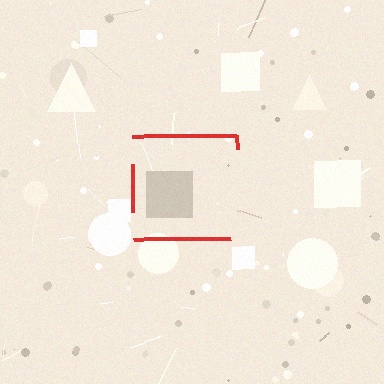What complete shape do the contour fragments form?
The contour fragments form a square.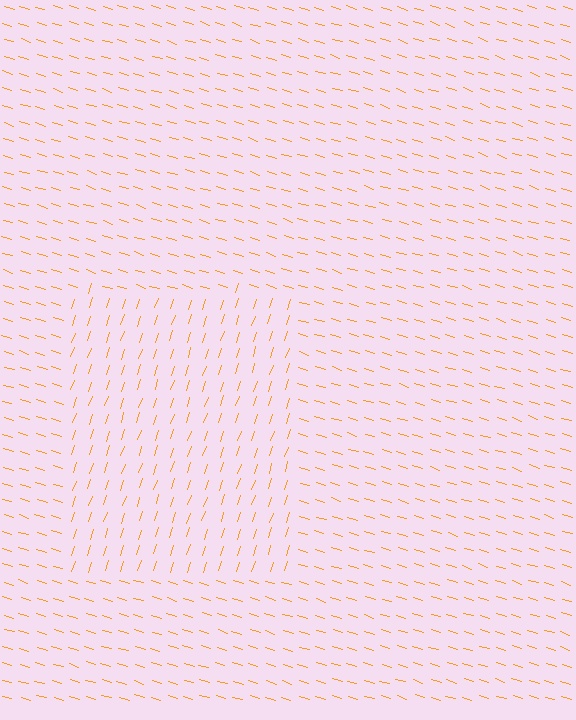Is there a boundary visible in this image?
Yes, there is a texture boundary formed by a change in line orientation.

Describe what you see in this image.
The image is filled with small orange line segments. A rectangle region in the image has lines oriented differently from the surrounding lines, creating a visible texture boundary.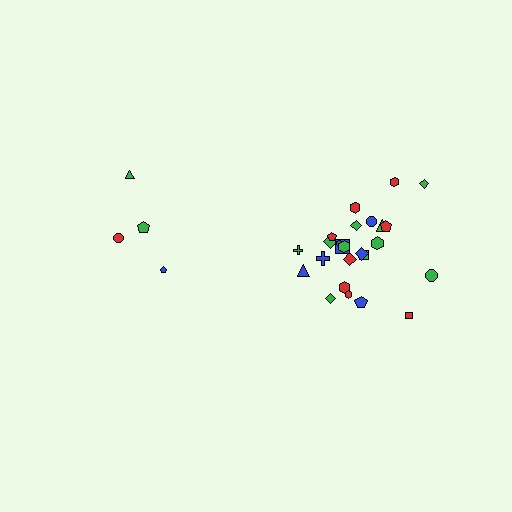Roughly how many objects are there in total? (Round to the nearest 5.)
Roughly 30 objects in total.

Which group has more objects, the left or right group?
The right group.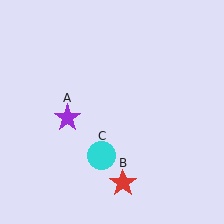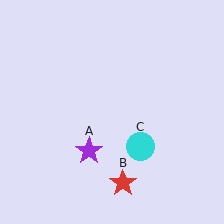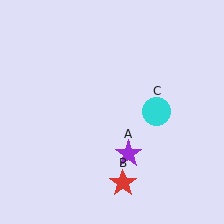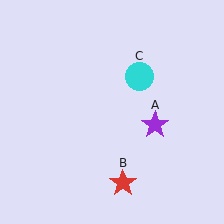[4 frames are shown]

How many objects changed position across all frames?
2 objects changed position: purple star (object A), cyan circle (object C).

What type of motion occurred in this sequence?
The purple star (object A), cyan circle (object C) rotated counterclockwise around the center of the scene.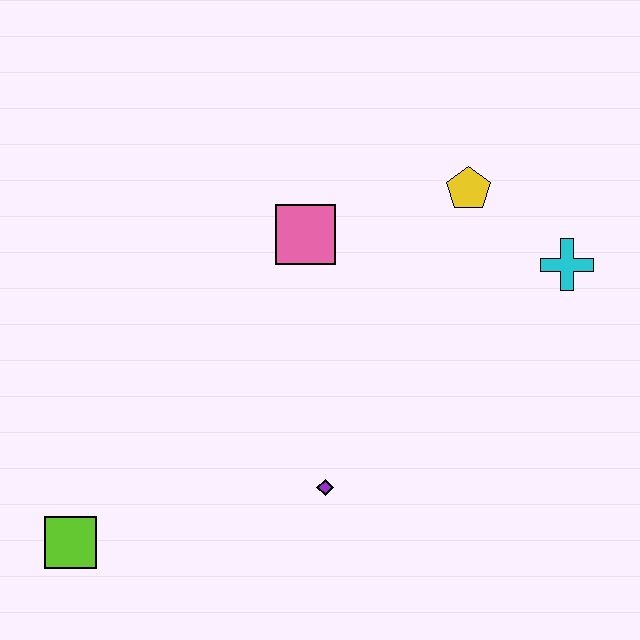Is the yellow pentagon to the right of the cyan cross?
No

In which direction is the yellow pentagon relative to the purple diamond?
The yellow pentagon is above the purple diamond.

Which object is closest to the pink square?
The yellow pentagon is closest to the pink square.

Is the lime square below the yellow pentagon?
Yes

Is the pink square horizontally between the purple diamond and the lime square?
Yes